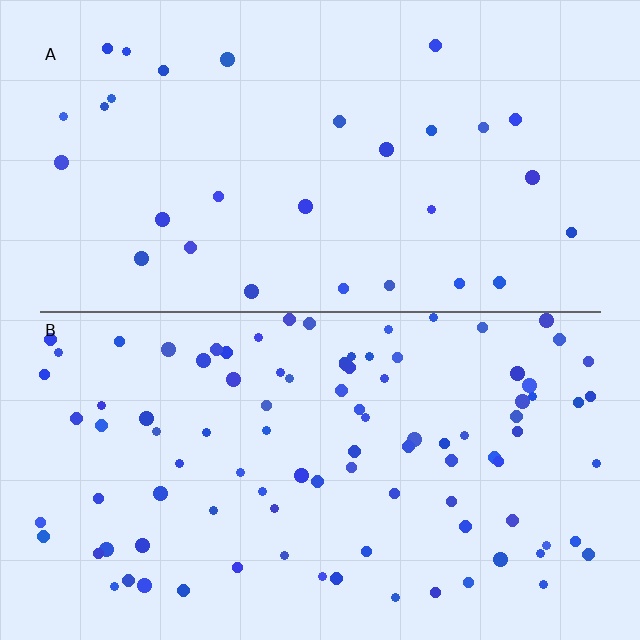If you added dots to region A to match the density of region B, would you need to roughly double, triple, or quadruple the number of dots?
Approximately triple.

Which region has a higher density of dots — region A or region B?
B (the bottom).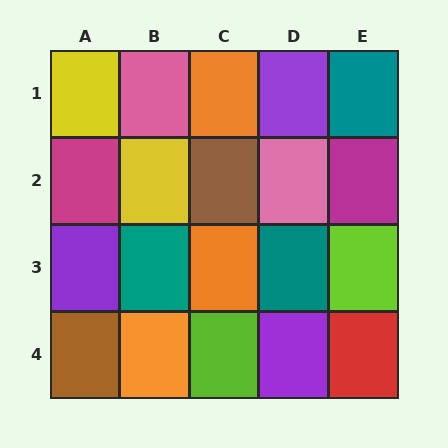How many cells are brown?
2 cells are brown.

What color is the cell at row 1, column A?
Yellow.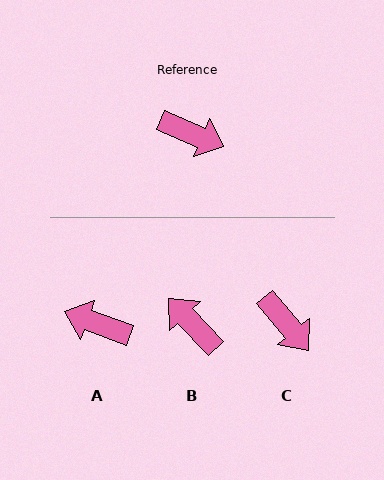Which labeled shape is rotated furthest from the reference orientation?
A, about 177 degrees away.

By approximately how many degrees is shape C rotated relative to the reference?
Approximately 27 degrees clockwise.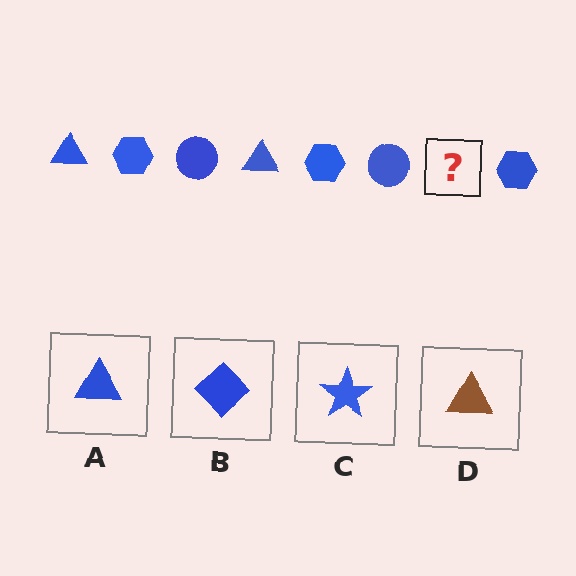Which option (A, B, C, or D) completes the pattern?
A.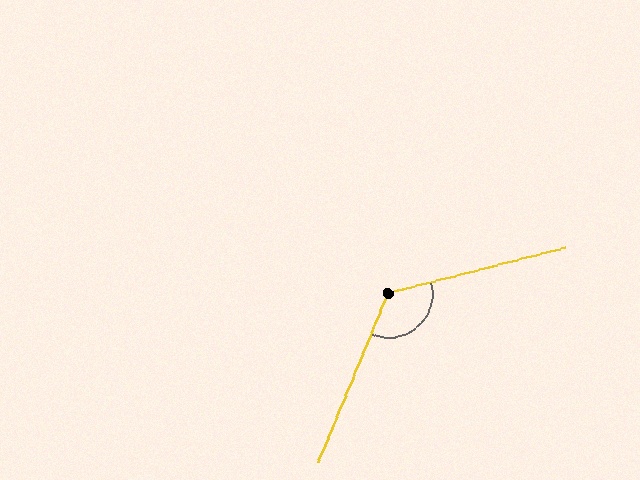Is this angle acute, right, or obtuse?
It is obtuse.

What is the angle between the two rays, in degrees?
Approximately 127 degrees.